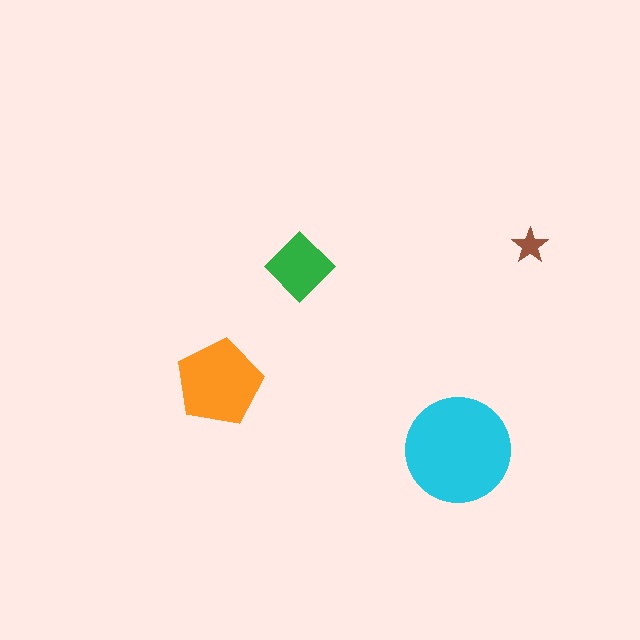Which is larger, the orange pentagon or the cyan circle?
The cyan circle.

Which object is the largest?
The cyan circle.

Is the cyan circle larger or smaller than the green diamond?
Larger.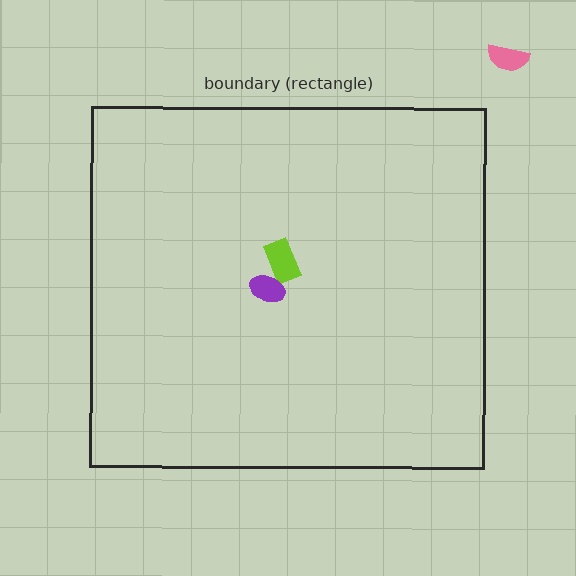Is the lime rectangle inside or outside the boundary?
Inside.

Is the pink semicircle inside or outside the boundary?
Outside.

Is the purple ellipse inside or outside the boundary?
Inside.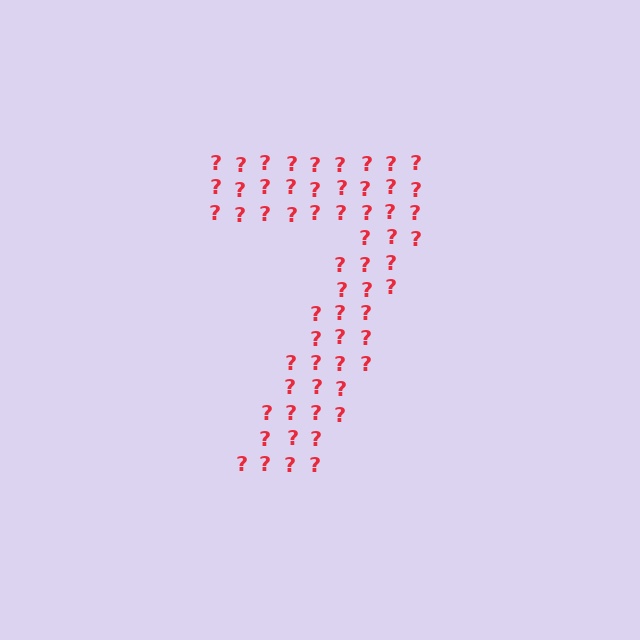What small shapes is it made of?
It is made of small question marks.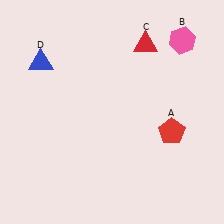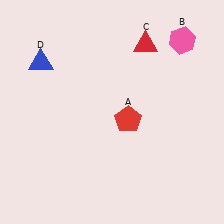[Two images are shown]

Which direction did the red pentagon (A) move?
The red pentagon (A) moved left.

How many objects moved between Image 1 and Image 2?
1 object moved between the two images.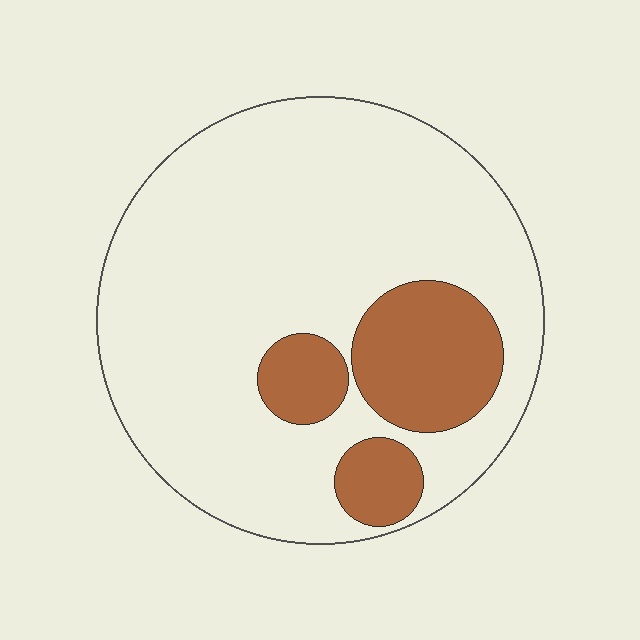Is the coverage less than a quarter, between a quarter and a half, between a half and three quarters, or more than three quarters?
Less than a quarter.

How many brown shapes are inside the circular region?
3.